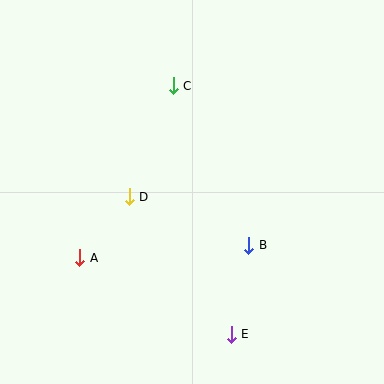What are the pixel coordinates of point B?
Point B is at (249, 245).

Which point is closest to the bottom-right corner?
Point E is closest to the bottom-right corner.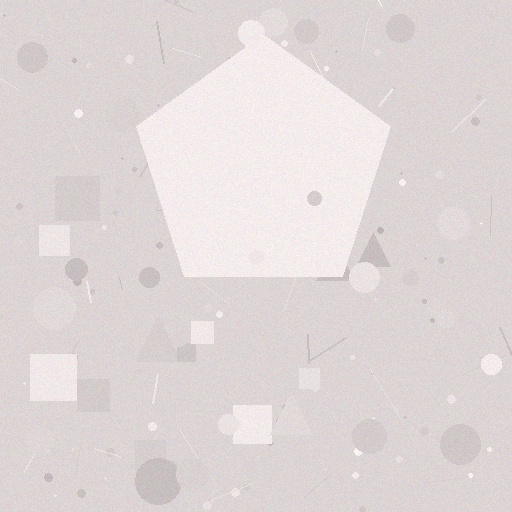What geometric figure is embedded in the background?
A pentagon is embedded in the background.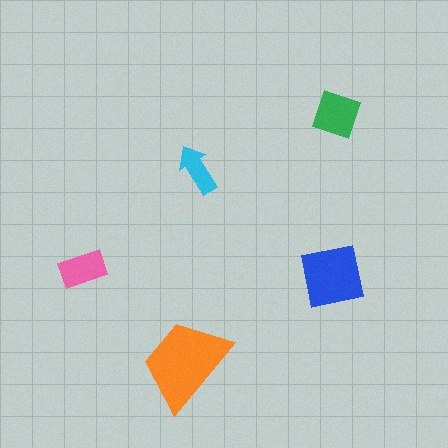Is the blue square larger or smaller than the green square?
Larger.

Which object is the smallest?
The cyan arrow.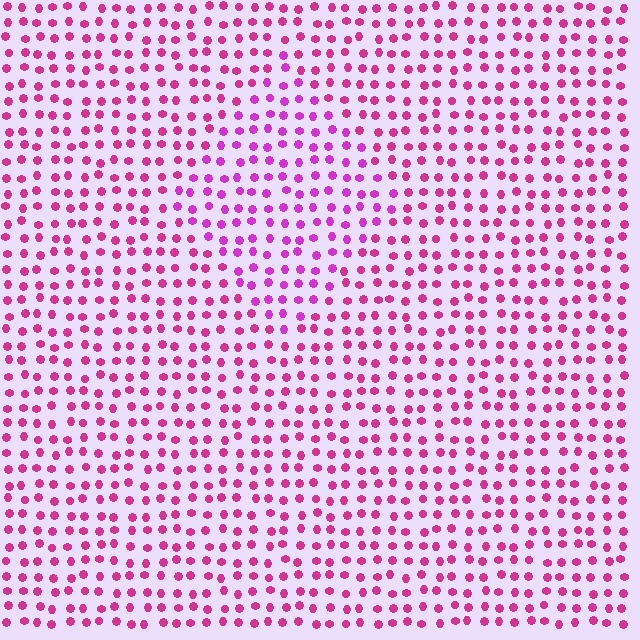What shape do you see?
I see a diamond.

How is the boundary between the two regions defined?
The boundary is defined purely by a slight shift in hue (about 22 degrees). Spacing, size, and orientation are identical on both sides.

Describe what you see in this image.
The image is filled with small magenta elements in a uniform arrangement. A diamond-shaped region is visible where the elements are tinted to a slightly different hue, forming a subtle color boundary.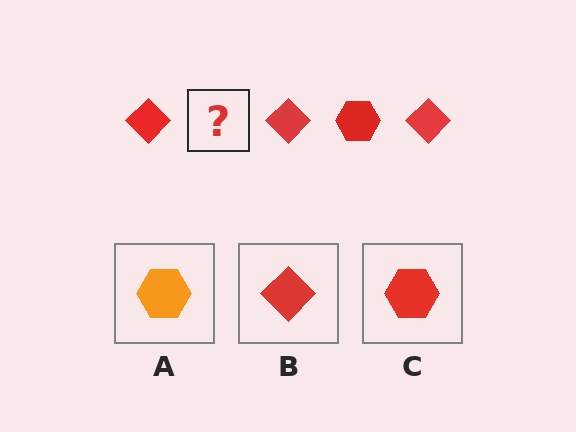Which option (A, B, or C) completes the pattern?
C.